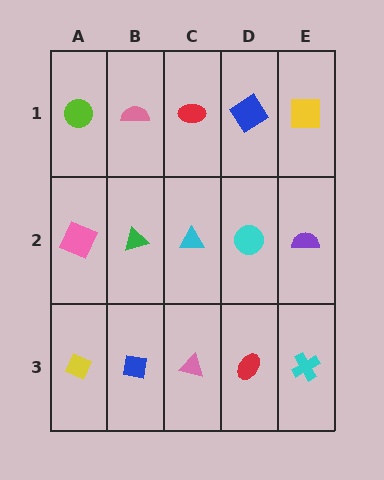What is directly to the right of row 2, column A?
A green triangle.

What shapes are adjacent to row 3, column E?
A purple semicircle (row 2, column E), a red ellipse (row 3, column D).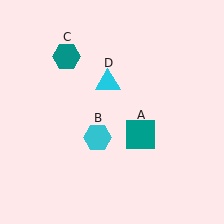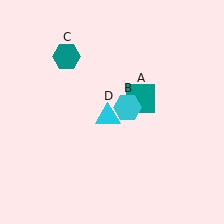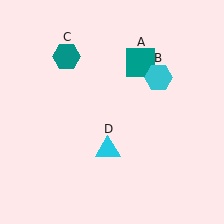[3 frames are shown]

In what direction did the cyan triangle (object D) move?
The cyan triangle (object D) moved down.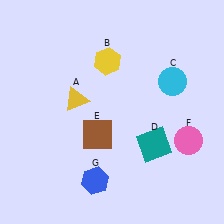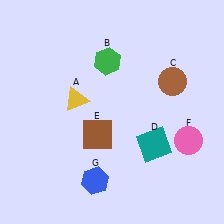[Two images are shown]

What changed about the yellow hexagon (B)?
In Image 1, B is yellow. In Image 2, it changed to green.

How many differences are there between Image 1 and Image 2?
There are 2 differences between the two images.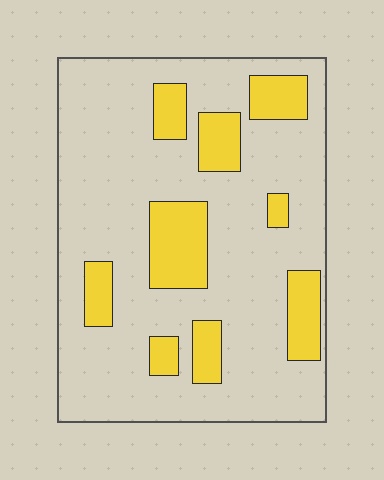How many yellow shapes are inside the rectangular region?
9.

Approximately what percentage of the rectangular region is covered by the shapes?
Approximately 20%.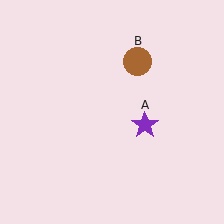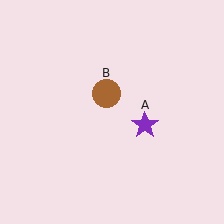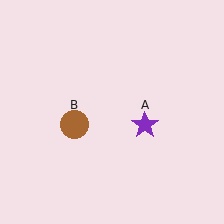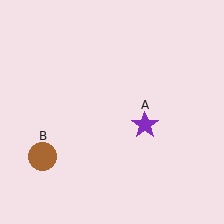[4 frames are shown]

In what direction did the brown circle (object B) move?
The brown circle (object B) moved down and to the left.